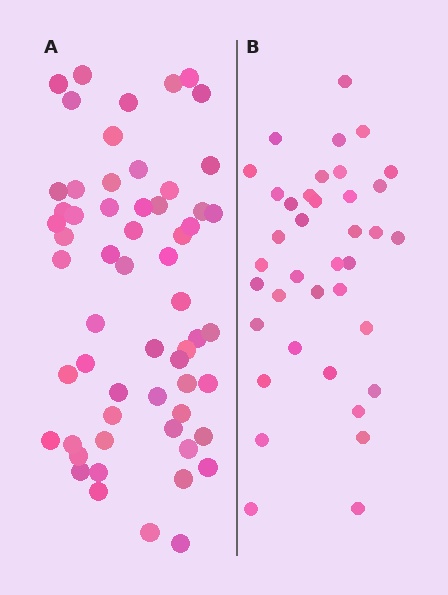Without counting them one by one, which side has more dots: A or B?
Region A (the left region) has more dots.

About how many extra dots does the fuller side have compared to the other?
Region A has approximately 20 more dots than region B.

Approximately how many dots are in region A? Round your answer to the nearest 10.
About 60 dots. (The exact count is 59, which rounds to 60.)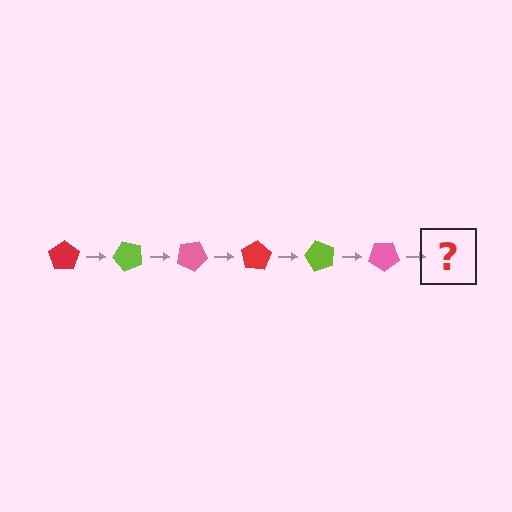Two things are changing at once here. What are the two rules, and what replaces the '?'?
The two rules are that it rotates 50 degrees each step and the color cycles through red, lime, and pink. The '?' should be a red pentagon, rotated 300 degrees from the start.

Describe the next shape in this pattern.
It should be a red pentagon, rotated 300 degrees from the start.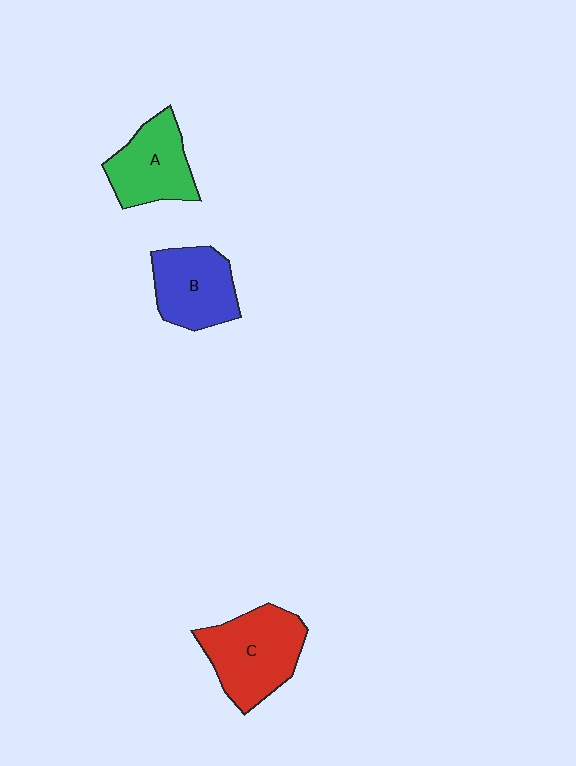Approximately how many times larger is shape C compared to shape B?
Approximately 1.2 times.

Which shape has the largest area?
Shape C (red).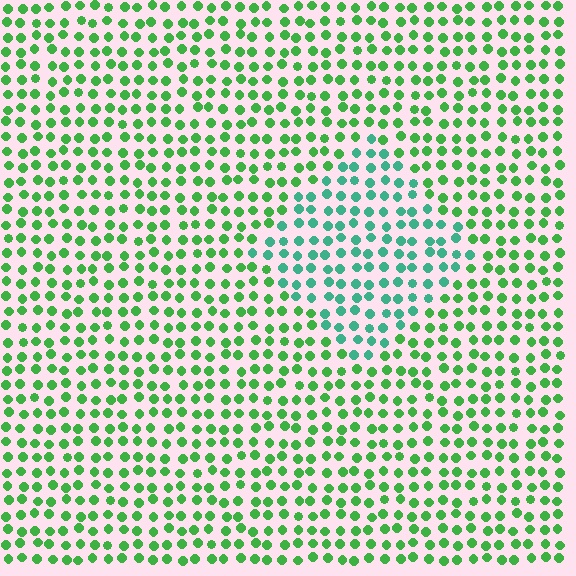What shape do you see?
I see a diamond.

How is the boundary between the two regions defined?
The boundary is defined purely by a slight shift in hue (about 37 degrees). Spacing, size, and orientation are identical on both sides.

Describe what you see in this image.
The image is filled with small green elements in a uniform arrangement. A diamond-shaped region is visible where the elements are tinted to a slightly different hue, forming a subtle color boundary.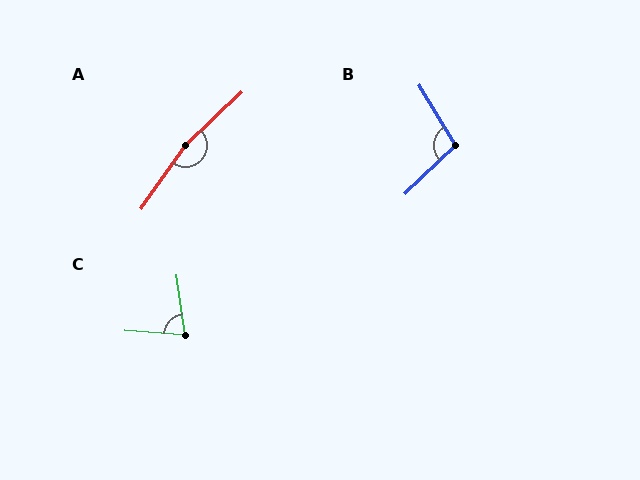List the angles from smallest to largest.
C (77°), B (103°), A (168°).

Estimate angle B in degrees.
Approximately 103 degrees.